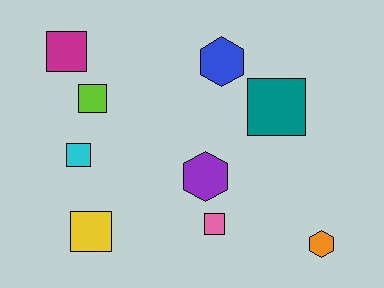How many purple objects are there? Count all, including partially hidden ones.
There is 1 purple object.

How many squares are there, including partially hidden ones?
There are 6 squares.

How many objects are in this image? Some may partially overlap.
There are 9 objects.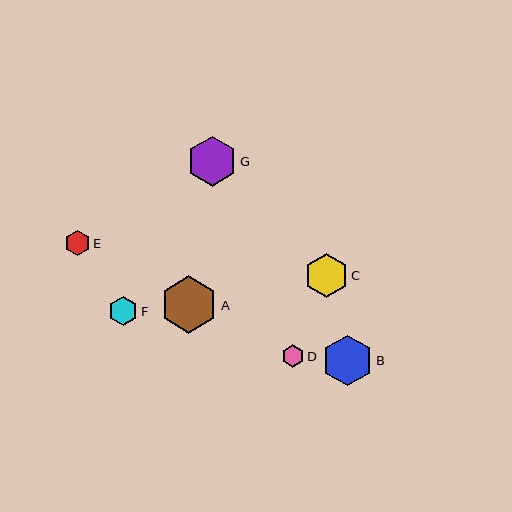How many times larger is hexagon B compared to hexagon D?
Hexagon B is approximately 2.2 times the size of hexagon D.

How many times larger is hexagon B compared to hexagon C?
Hexagon B is approximately 1.2 times the size of hexagon C.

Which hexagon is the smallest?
Hexagon D is the smallest with a size of approximately 23 pixels.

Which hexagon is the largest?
Hexagon A is the largest with a size of approximately 57 pixels.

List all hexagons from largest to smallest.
From largest to smallest: A, B, G, C, F, E, D.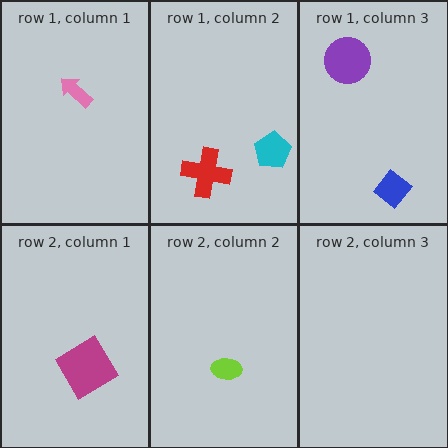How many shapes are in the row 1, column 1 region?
1.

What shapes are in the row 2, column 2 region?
The lime ellipse.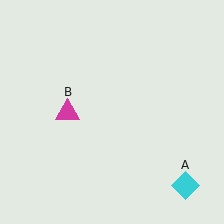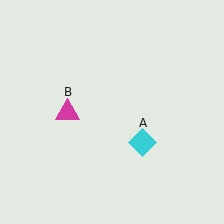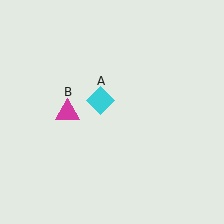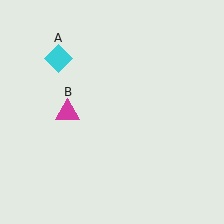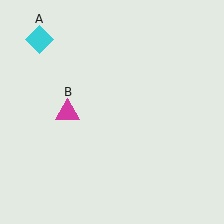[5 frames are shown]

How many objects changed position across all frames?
1 object changed position: cyan diamond (object A).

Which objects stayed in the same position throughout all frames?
Magenta triangle (object B) remained stationary.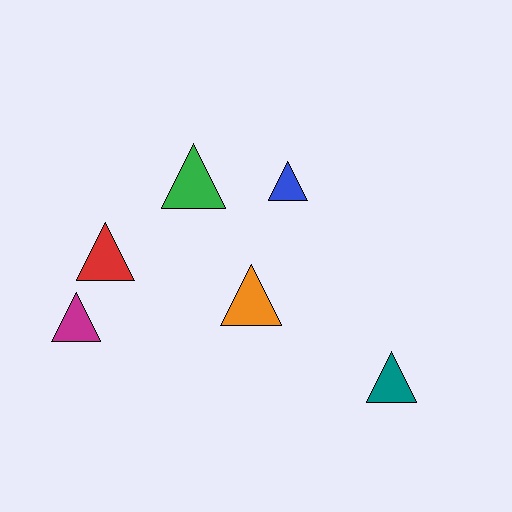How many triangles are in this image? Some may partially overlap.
There are 6 triangles.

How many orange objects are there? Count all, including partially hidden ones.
There is 1 orange object.